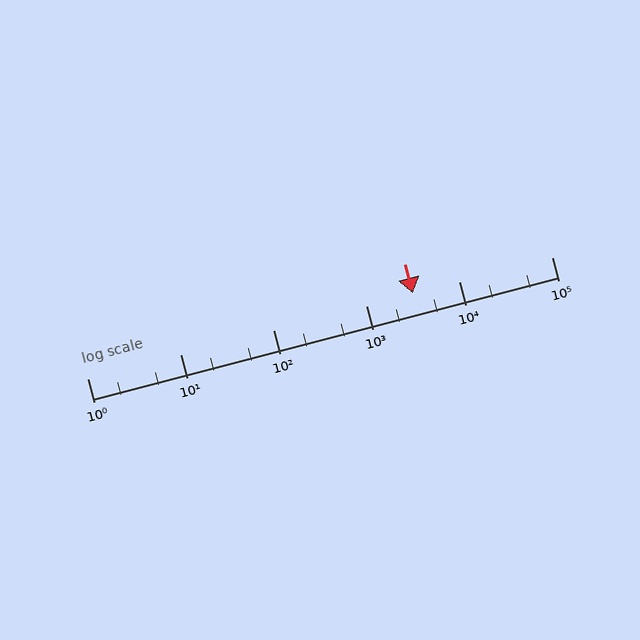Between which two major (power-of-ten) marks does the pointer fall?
The pointer is between 1000 and 10000.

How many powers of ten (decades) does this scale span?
The scale spans 5 decades, from 1 to 100000.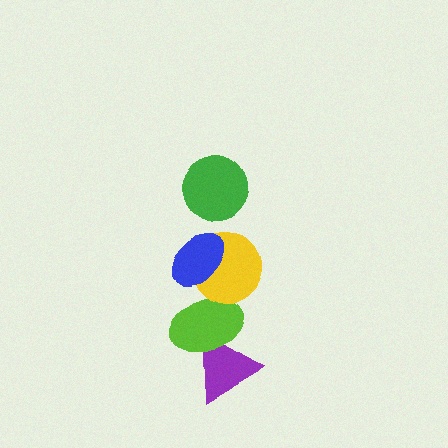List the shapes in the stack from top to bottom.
From top to bottom: the green circle, the blue ellipse, the yellow circle, the lime ellipse, the purple triangle.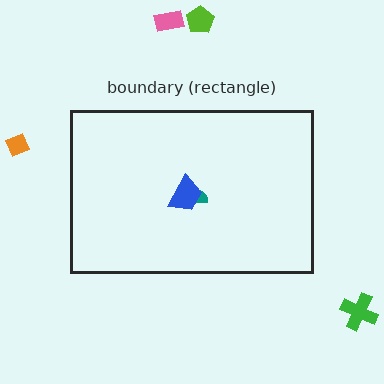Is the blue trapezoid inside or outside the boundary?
Inside.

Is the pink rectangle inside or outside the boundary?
Outside.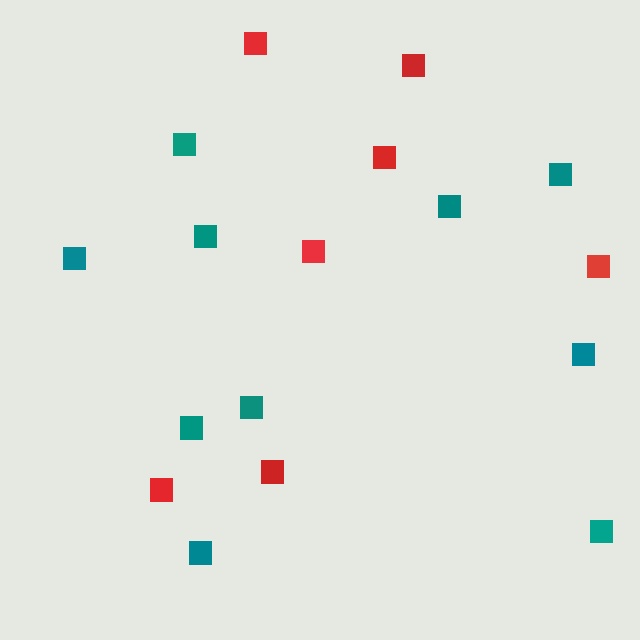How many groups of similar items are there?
There are 2 groups: one group of teal squares (10) and one group of red squares (7).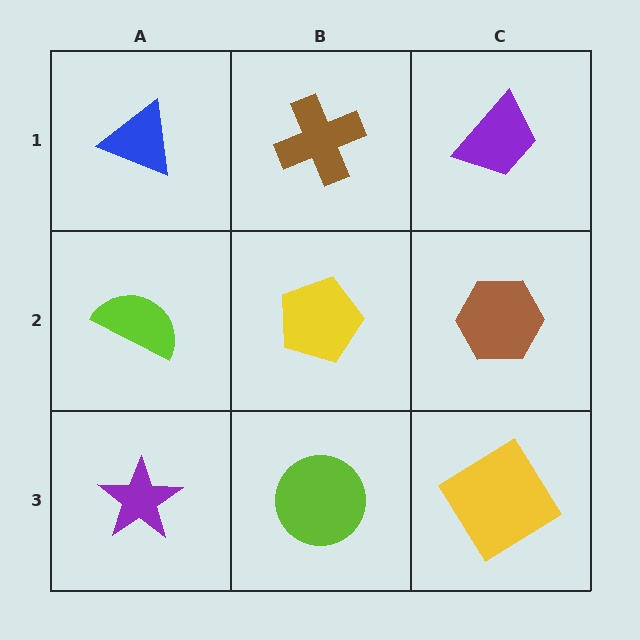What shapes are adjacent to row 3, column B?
A yellow pentagon (row 2, column B), a purple star (row 3, column A), a yellow diamond (row 3, column C).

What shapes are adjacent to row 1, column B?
A yellow pentagon (row 2, column B), a blue triangle (row 1, column A), a purple trapezoid (row 1, column C).